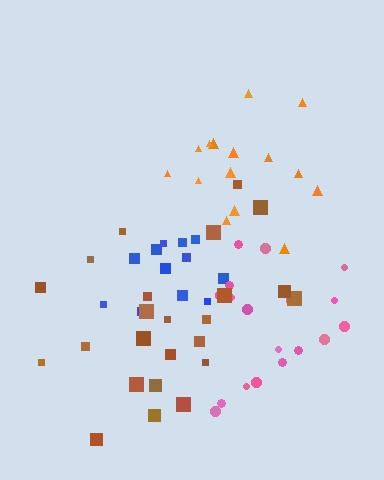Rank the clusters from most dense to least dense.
blue, pink, orange, brown.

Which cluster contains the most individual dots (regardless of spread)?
Brown (24).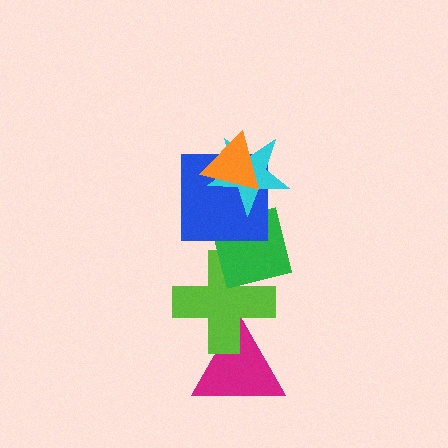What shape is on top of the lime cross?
The green square is on top of the lime cross.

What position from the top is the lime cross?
The lime cross is 5th from the top.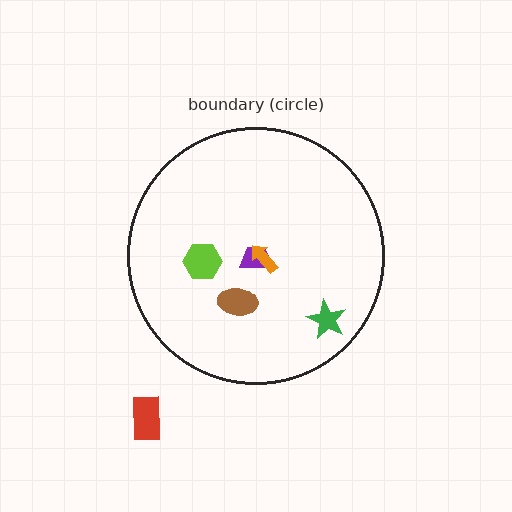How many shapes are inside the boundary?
5 inside, 1 outside.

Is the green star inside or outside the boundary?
Inside.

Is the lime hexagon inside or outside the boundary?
Inside.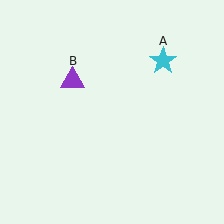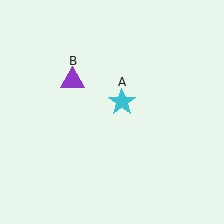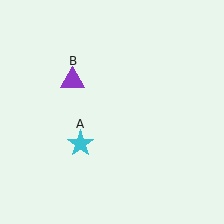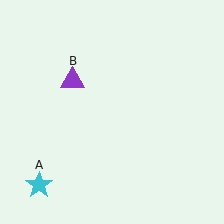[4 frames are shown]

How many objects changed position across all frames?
1 object changed position: cyan star (object A).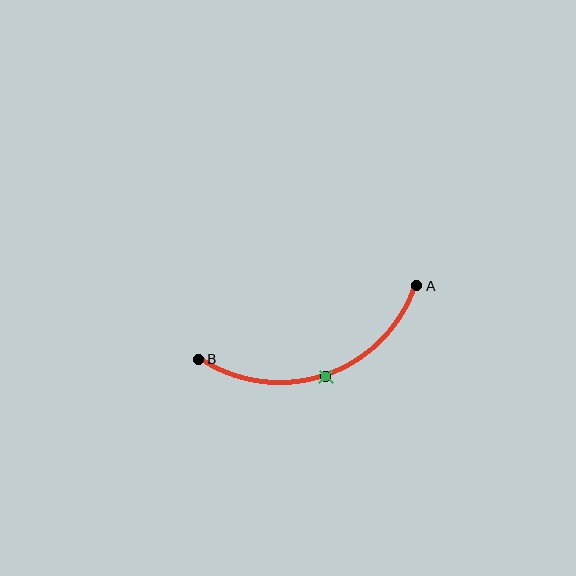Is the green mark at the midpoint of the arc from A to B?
Yes. The green mark lies on the arc at equal arc-length from both A and B — it is the arc midpoint.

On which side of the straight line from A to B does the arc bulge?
The arc bulges below the straight line connecting A and B.